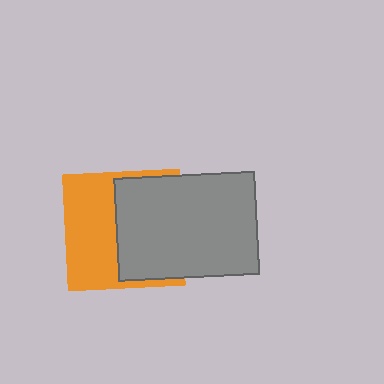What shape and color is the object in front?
The object in front is a gray rectangle.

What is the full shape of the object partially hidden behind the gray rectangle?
The partially hidden object is an orange square.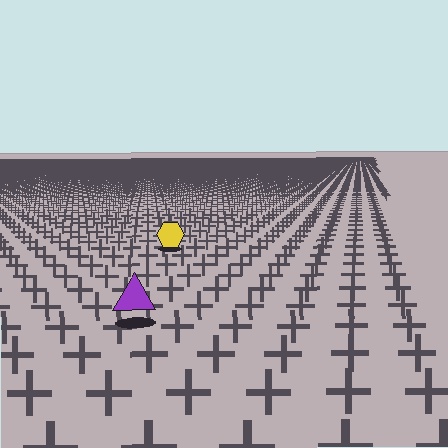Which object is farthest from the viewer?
The yellow hexagon is farthest from the viewer. It appears smaller and the ground texture around it is denser.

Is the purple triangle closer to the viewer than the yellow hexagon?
Yes. The purple triangle is closer — you can tell from the texture gradient: the ground texture is coarser near it.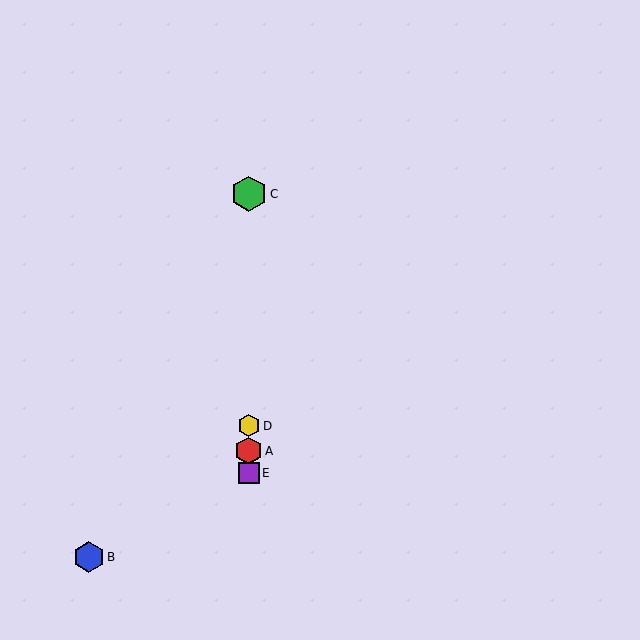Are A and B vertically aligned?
No, A is at x≈249 and B is at x≈89.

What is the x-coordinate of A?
Object A is at x≈249.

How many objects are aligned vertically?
4 objects (A, C, D, E) are aligned vertically.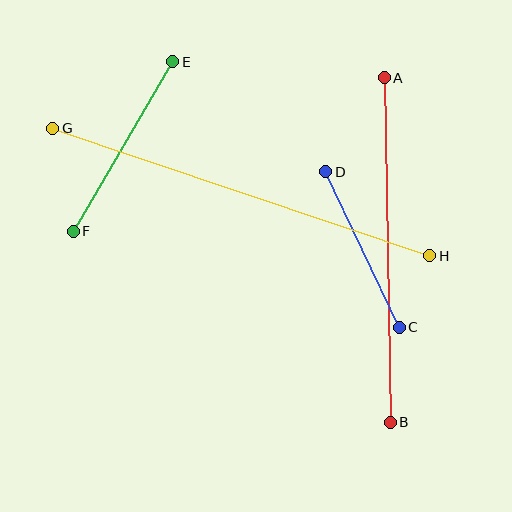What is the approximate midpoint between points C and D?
The midpoint is at approximately (362, 249) pixels.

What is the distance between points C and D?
The distance is approximately 172 pixels.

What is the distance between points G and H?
The distance is approximately 398 pixels.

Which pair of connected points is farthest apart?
Points G and H are farthest apart.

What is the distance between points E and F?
The distance is approximately 196 pixels.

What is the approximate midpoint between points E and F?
The midpoint is at approximately (123, 146) pixels.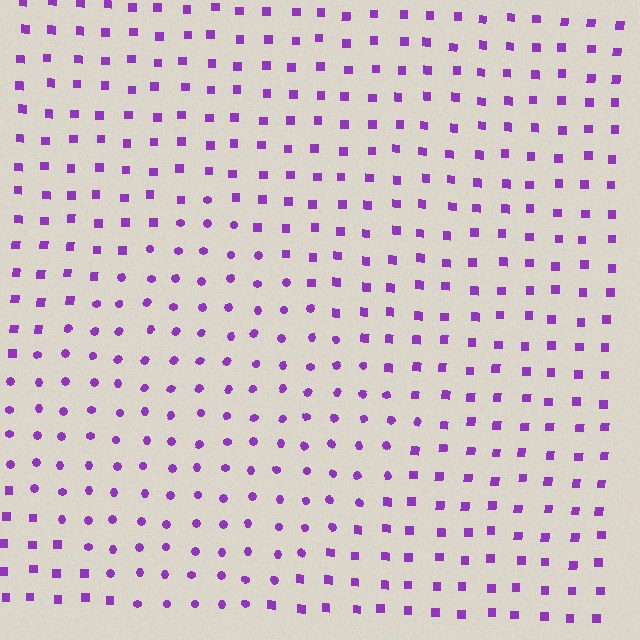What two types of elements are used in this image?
The image uses circles inside the diamond region and squares outside it.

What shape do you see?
I see a diamond.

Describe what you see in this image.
The image is filled with small purple elements arranged in a uniform grid. A diamond-shaped region contains circles, while the surrounding area contains squares. The boundary is defined purely by the change in element shape.